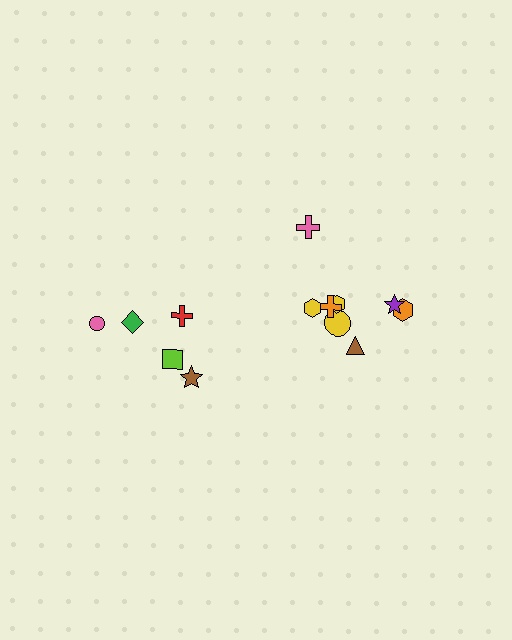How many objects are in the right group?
There are 8 objects.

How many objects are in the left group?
There are 5 objects.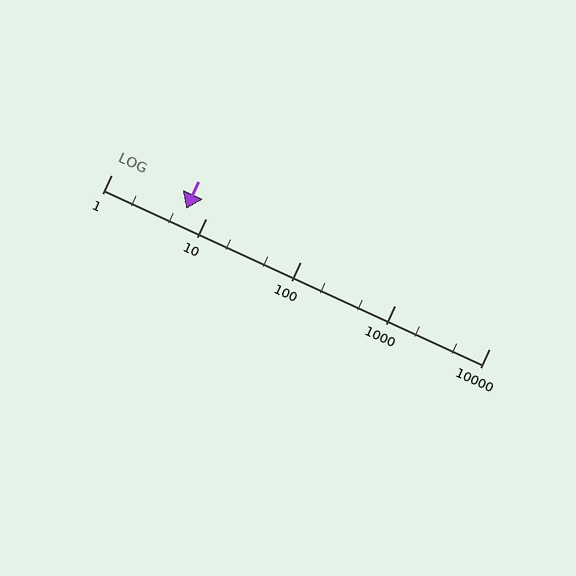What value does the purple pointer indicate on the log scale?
The pointer indicates approximately 6.2.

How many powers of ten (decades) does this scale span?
The scale spans 4 decades, from 1 to 10000.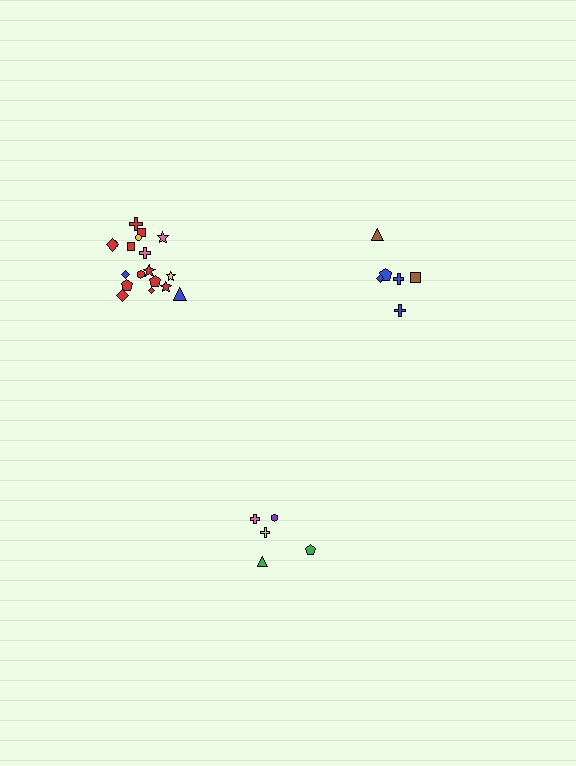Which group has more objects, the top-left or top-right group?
The top-left group.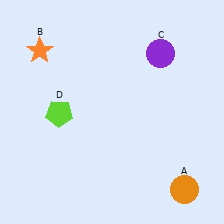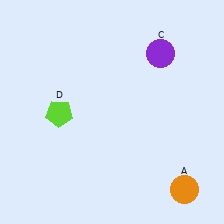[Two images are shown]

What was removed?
The orange star (B) was removed in Image 2.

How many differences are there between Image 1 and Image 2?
There is 1 difference between the two images.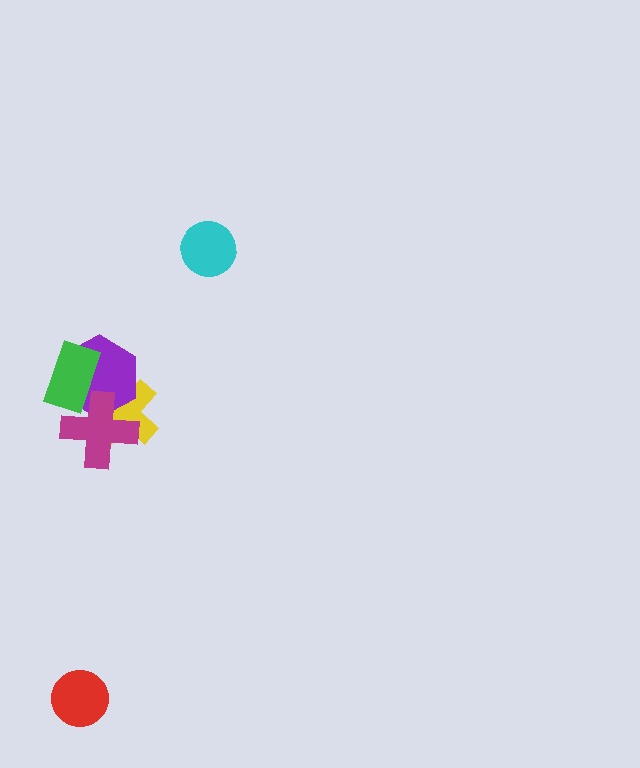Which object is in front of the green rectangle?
The magenta cross is in front of the green rectangle.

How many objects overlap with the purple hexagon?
3 objects overlap with the purple hexagon.